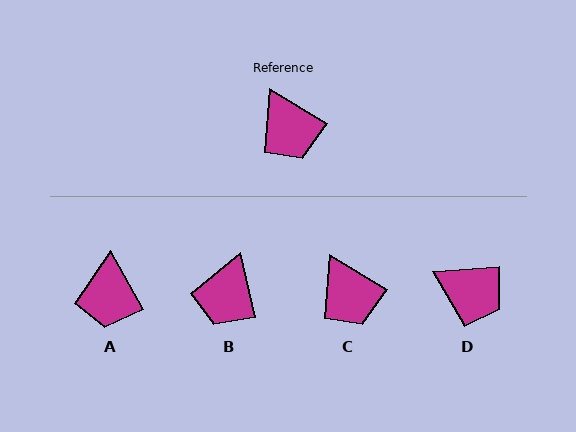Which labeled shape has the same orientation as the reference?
C.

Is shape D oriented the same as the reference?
No, it is off by about 35 degrees.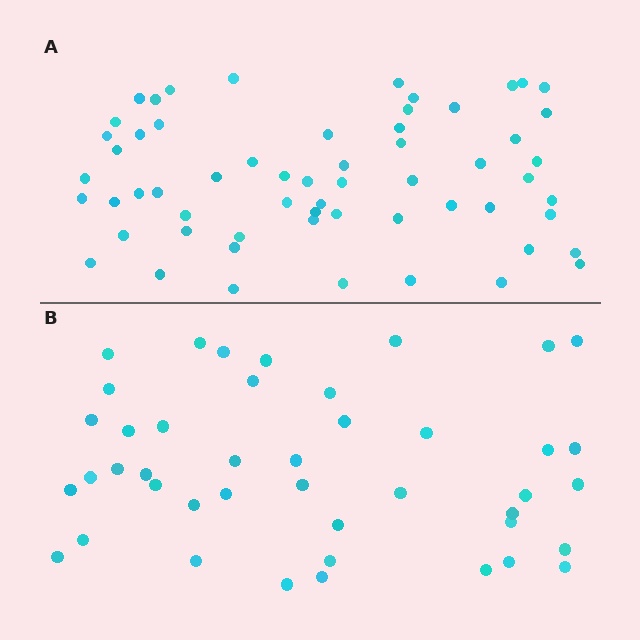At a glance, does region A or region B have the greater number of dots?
Region A (the top region) has more dots.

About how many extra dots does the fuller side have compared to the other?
Region A has approximately 15 more dots than region B.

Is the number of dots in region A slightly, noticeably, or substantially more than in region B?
Region A has noticeably more, but not dramatically so. The ratio is roughly 1.4 to 1.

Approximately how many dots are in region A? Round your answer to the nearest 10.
About 60 dots.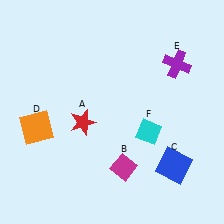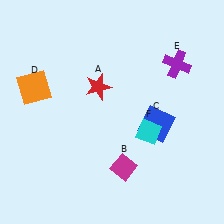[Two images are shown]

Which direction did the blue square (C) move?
The blue square (C) moved up.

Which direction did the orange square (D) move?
The orange square (D) moved up.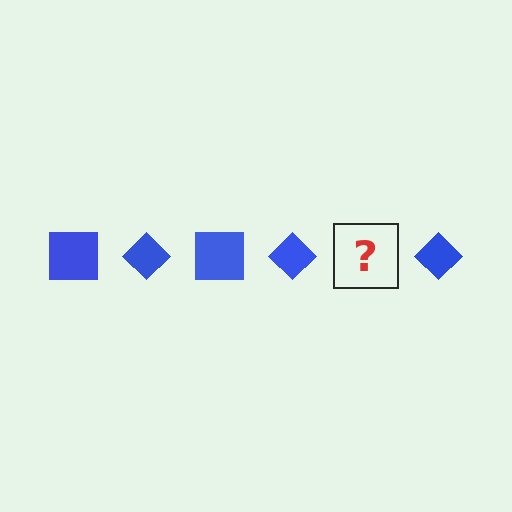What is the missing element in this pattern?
The missing element is a blue square.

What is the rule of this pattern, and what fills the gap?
The rule is that the pattern cycles through square, diamond shapes in blue. The gap should be filled with a blue square.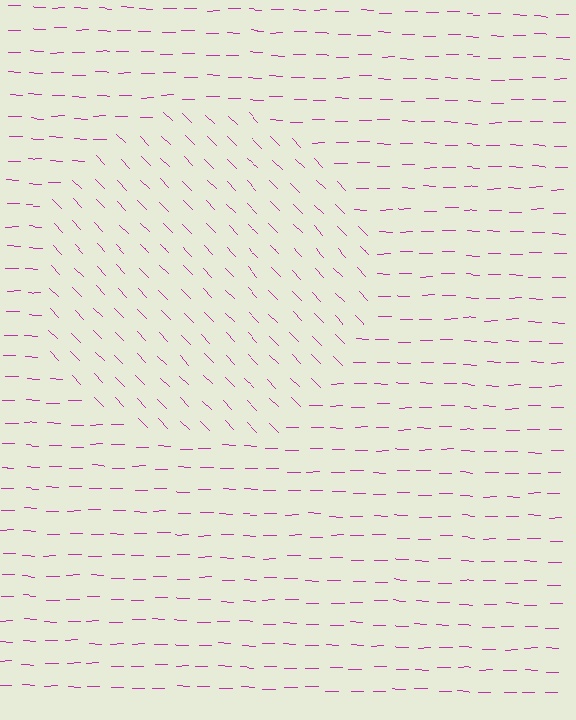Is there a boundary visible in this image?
Yes, there is a texture boundary formed by a change in line orientation.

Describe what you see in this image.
The image is filled with small magenta line segments. A circle region in the image has lines oriented differently from the surrounding lines, creating a visible texture boundary.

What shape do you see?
I see a circle.